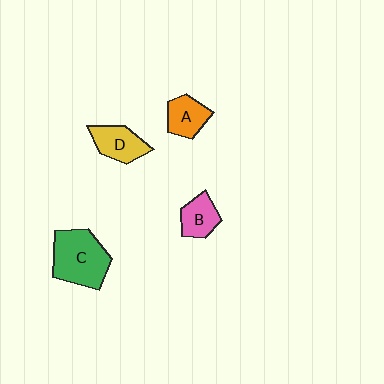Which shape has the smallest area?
Shape B (pink).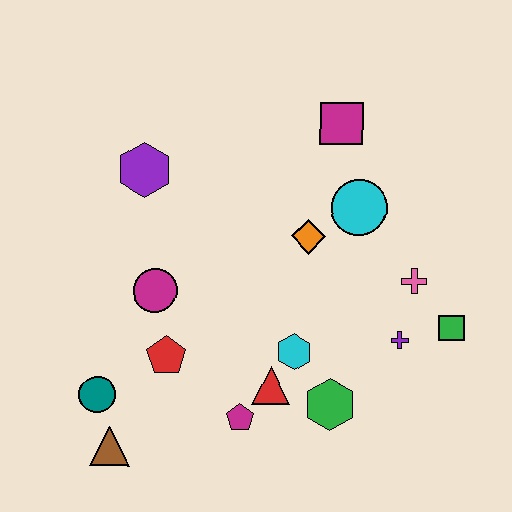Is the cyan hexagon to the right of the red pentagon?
Yes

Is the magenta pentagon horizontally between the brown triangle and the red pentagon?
No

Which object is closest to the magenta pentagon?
The red triangle is closest to the magenta pentagon.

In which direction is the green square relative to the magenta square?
The green square is below the magenta square.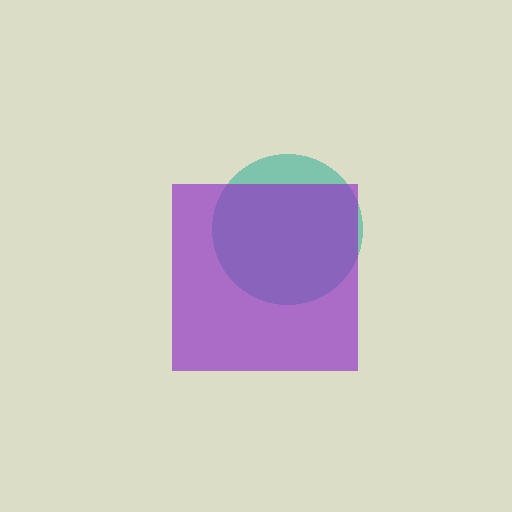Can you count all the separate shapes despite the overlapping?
Yes, there are 2 separate shapes.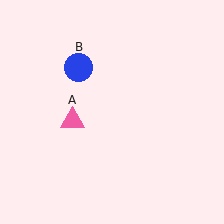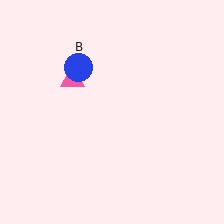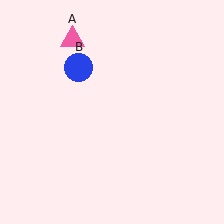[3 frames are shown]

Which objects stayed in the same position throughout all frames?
Blue circle (object B) remained stationary.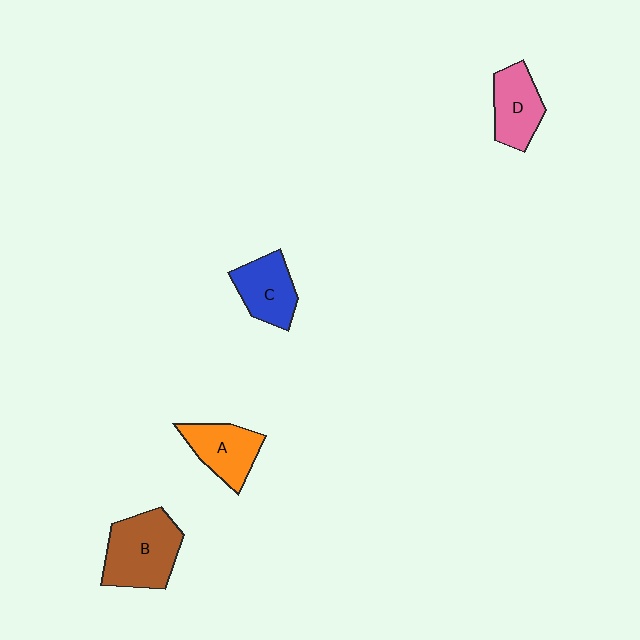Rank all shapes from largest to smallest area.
From largest to smallest: B (brown), A (orange), C (blue), D (pink).